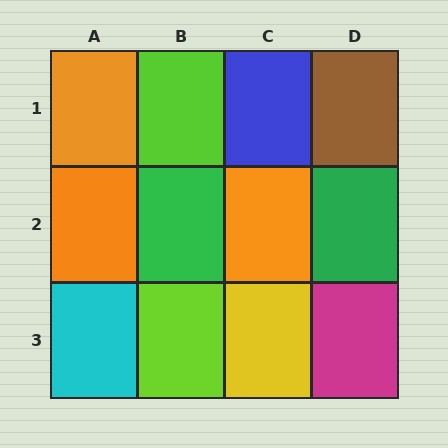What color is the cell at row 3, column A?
Cyan.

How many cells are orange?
3 cells are orange.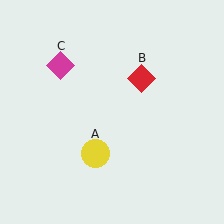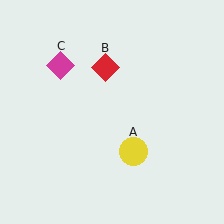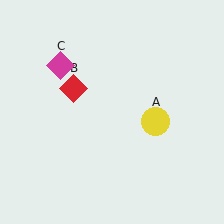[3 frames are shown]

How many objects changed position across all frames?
2 objects changed position: yellow circle (object A), red diamond (object B).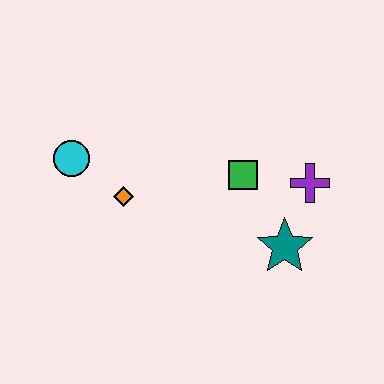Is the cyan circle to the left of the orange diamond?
Yes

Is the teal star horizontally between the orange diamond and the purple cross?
Yes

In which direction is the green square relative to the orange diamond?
The green square is to the right of the orange diamond.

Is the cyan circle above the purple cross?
Yes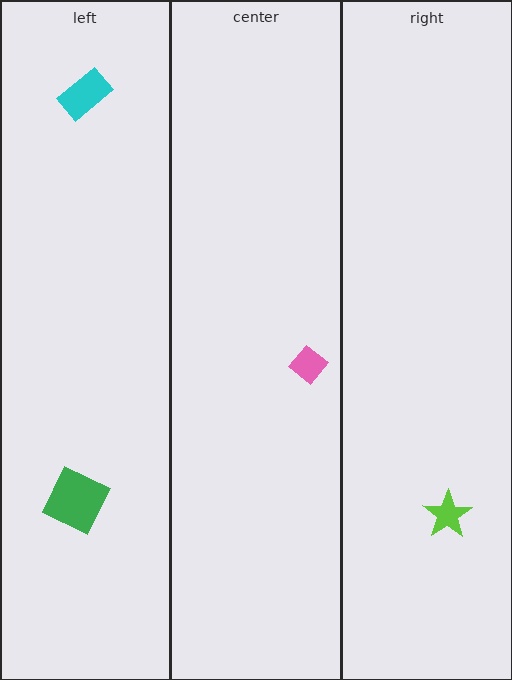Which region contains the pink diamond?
The center region.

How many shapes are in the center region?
1.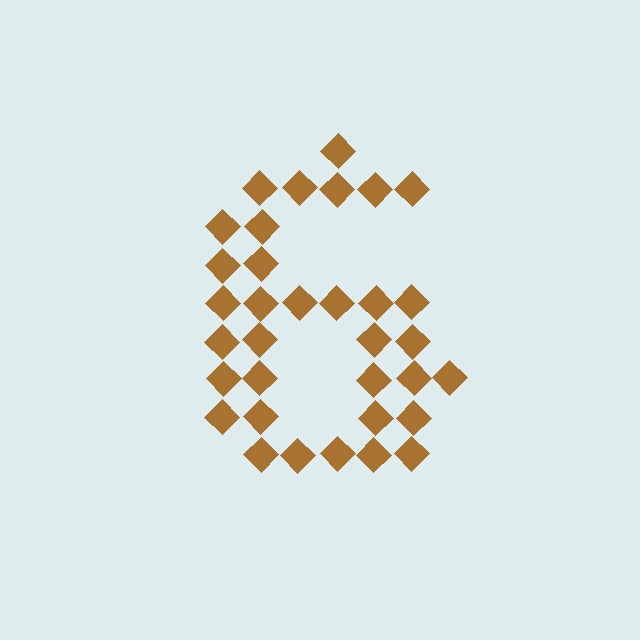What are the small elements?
The small elements are diamonds.